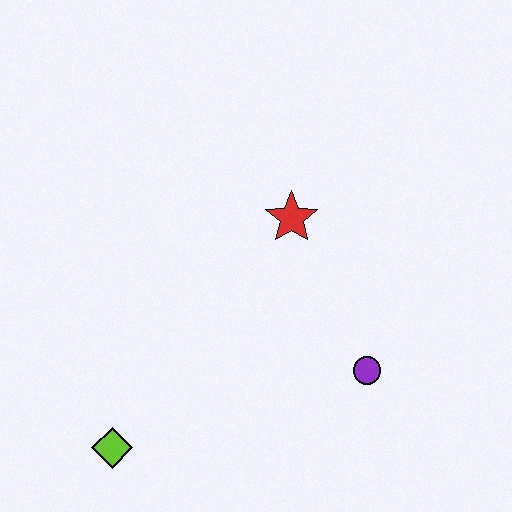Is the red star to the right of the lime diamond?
Yes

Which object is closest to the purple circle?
The red star is closest to the purple circle.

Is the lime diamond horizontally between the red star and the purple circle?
No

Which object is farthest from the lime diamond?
The red star is farthest from the lime diamond.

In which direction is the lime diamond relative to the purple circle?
The lime diamond is to the left of the purple circle.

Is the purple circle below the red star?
Yes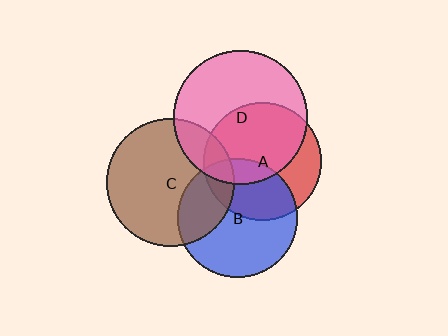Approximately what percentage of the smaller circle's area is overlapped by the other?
Approximately 15%.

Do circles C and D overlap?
Yes.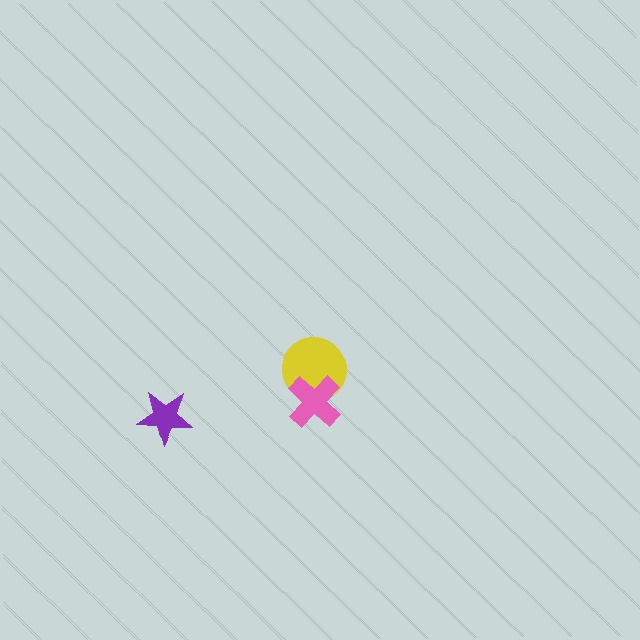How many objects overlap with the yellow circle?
1 object overlaps with the yellow circle.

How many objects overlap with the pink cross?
1 object overlaps with the pink cross.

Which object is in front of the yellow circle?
The pink cross is in front of the yellow circle.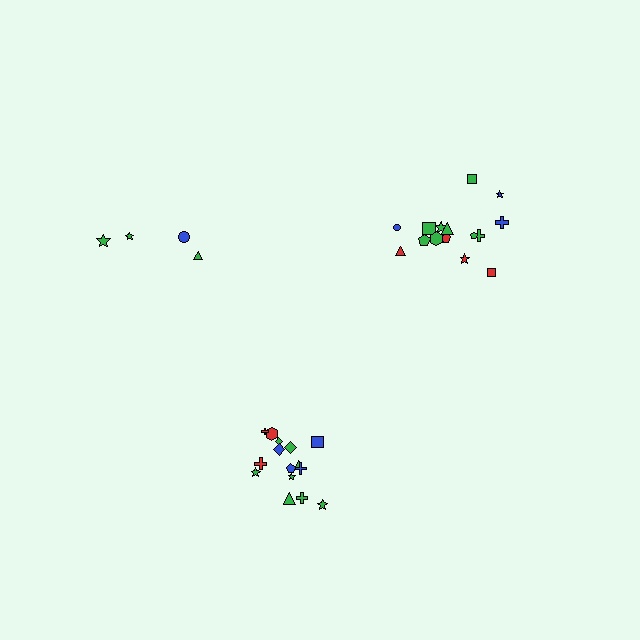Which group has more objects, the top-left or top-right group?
The top-right group.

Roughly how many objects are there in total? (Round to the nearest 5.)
Roughly 35 objects in total.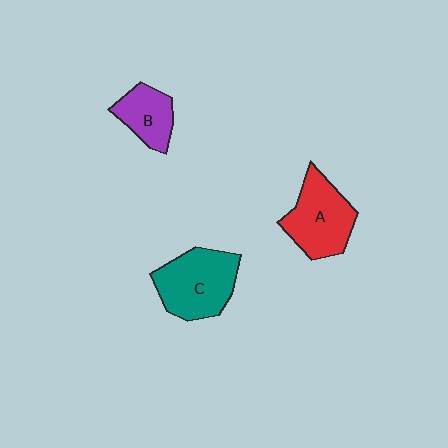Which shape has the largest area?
Shape C (teal).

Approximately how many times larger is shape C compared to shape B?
Approximately 1.7 times.